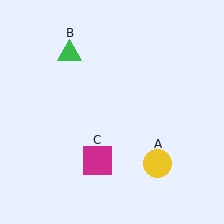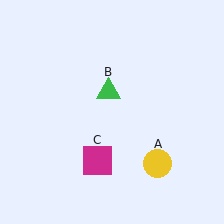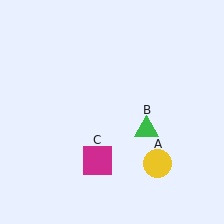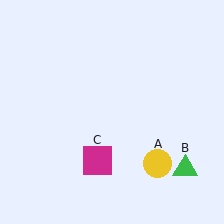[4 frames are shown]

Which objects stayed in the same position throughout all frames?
Yellow circle (object A) and magenta square (object C) remained stationary.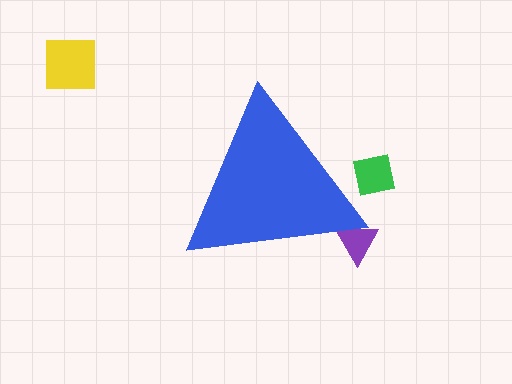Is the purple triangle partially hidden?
Yes, the purple triangle is partially hidden behind the blue triangle.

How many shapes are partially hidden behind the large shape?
2 shapes are partially hidden.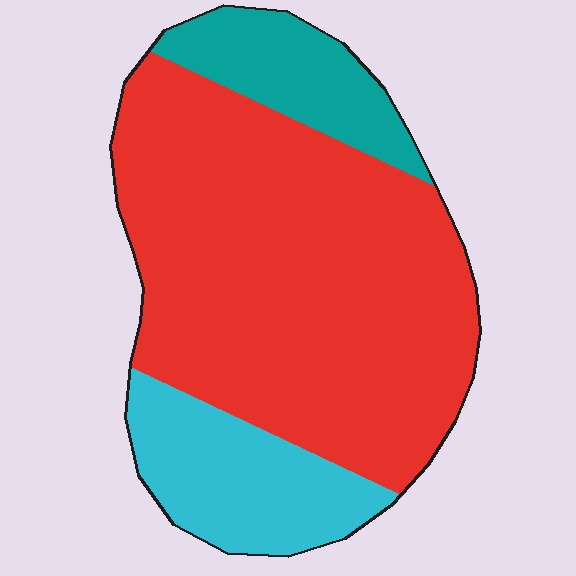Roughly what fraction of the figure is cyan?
Cyan covers roughly 20% of the figure.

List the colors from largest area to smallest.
From largest to smallest: red, cyan, teal.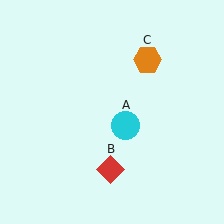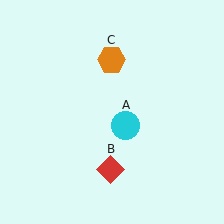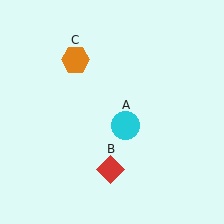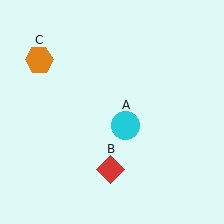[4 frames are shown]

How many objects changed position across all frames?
1 object changed position: orange hexagon (object C).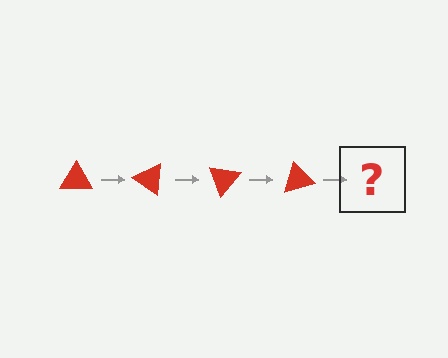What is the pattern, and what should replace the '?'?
The pattern is that the triangle rotates 35 degrees each step. The '?' should be a red triangle rotated 140 degrees.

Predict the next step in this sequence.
The next step is a red triangle rotated 140 degrees.